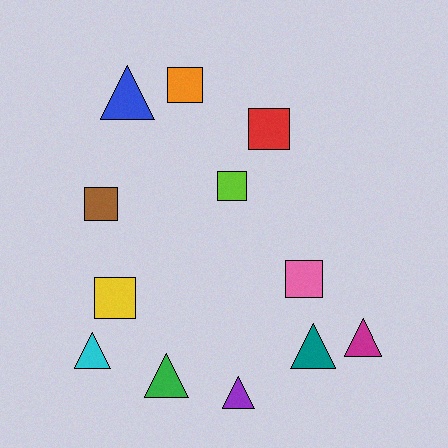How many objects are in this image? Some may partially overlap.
There are 12 objects.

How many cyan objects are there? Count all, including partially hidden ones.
There is 1 cyan object.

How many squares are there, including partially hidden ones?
There are 6 squares.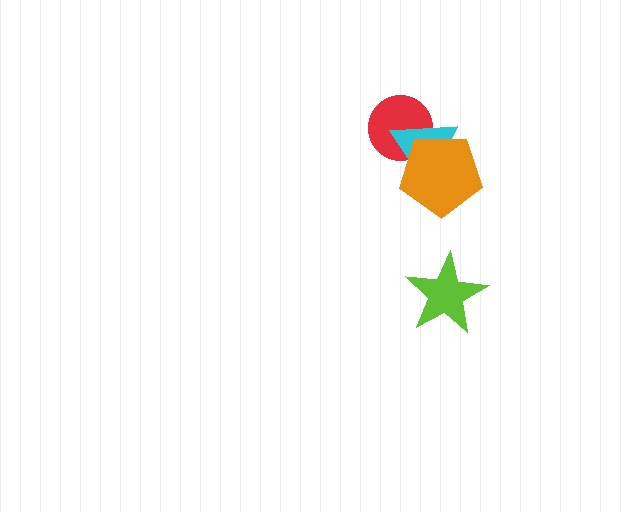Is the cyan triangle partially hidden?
Yes, it is partially covered by another shape.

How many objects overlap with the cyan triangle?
2 objects overlap with the cyan triangle.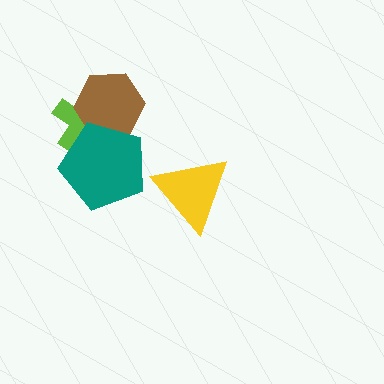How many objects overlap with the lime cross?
2 objects overlap with the lime cross.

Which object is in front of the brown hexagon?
The teal pentagon is in front of the brown hexagon.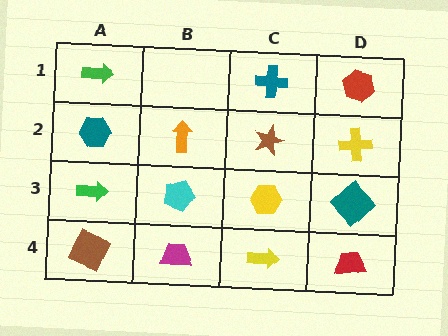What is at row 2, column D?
A yellow cross.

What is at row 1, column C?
A teal cross.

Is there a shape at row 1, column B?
No, that cell is empty.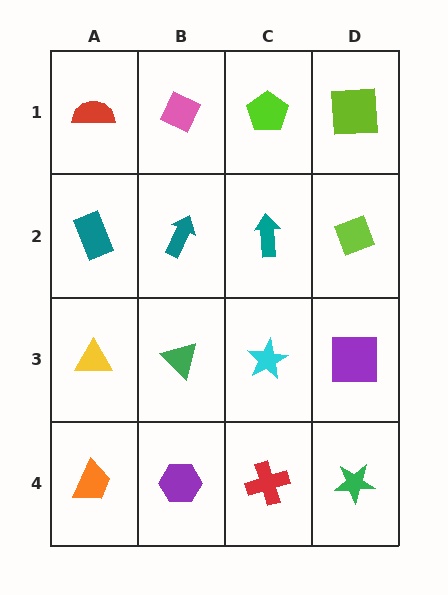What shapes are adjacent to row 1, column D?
A lime diamond (row 2, column D), a lime pentagon (row 1, column C).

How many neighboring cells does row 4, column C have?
3.